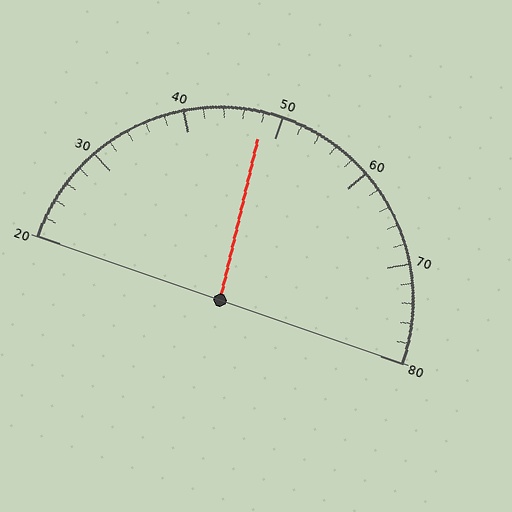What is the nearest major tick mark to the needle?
The nearest major tick mark is 50.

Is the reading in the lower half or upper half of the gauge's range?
The reading is in the lower half of the range (20 to 80).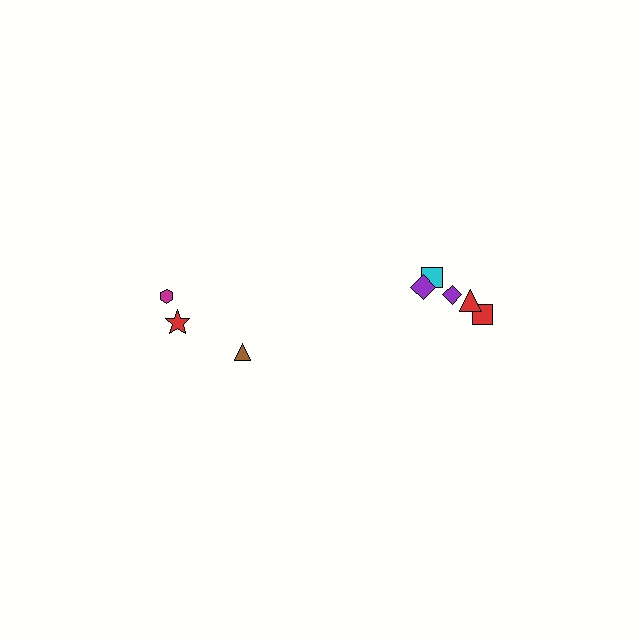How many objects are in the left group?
There are 3 objects.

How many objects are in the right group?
There are 5 objects.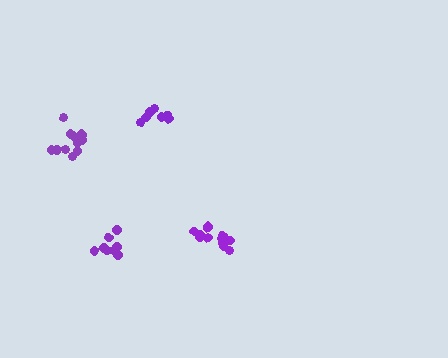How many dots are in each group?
Group 1: 12 dots, Group 2: 8 dots, Group 3: 7 dots, Group 4: 13 dots (40 total).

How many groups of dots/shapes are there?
There are 4 groups.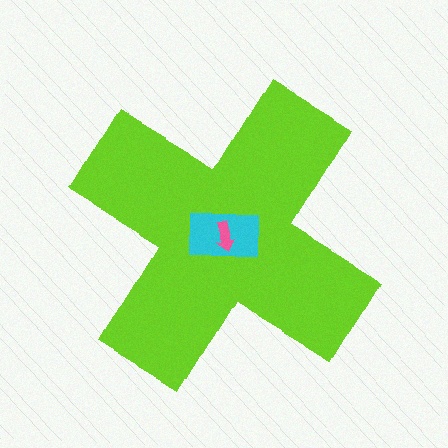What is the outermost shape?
The lime cross.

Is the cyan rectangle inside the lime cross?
Yes.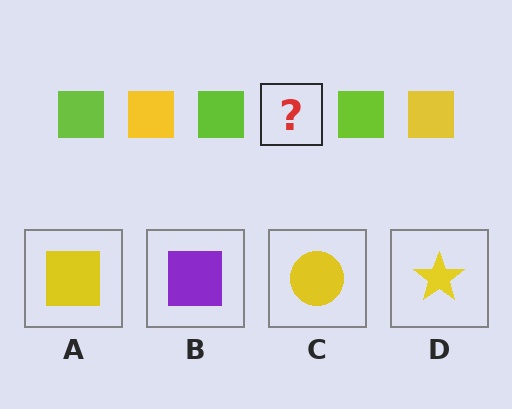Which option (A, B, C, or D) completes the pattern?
A.